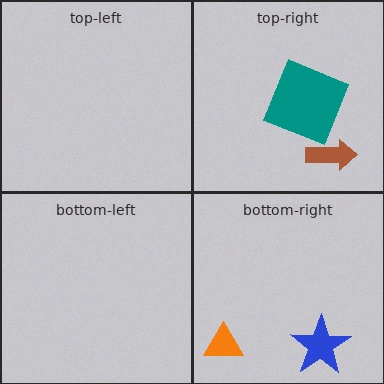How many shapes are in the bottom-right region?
2.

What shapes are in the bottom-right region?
The orange triangle, the blue star.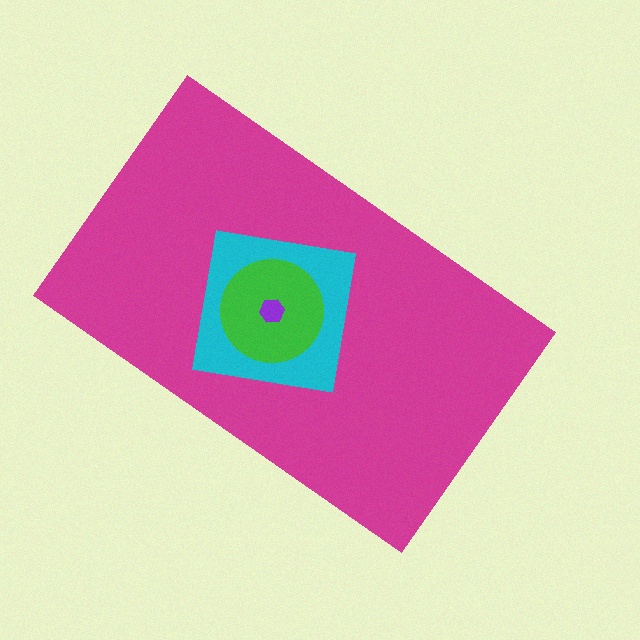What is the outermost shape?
The magenta rectangle.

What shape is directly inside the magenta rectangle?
The cyan square.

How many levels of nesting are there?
4.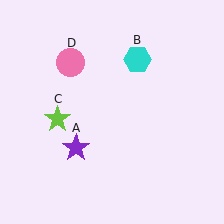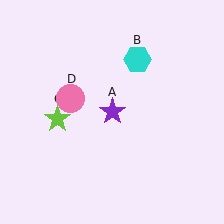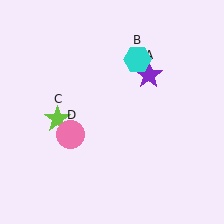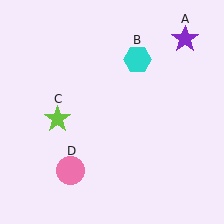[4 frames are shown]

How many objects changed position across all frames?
2 objects changed position: purple star (object A), pink circle (object D).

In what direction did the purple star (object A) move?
The purple star (object A) moved up and to the right.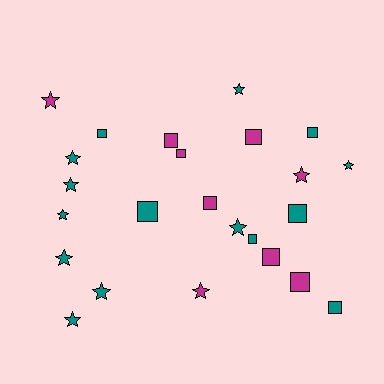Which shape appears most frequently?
Star, with 12 objects.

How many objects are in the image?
There are 24 objects.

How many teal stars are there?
There are 9 teal stars.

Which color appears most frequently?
Teal, with 15 objects.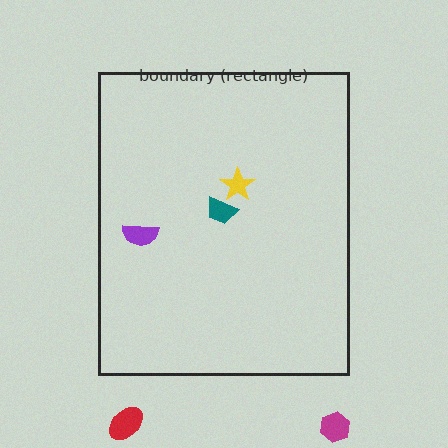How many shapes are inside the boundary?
3 inside, 2 outside.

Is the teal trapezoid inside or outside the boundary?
Inside.